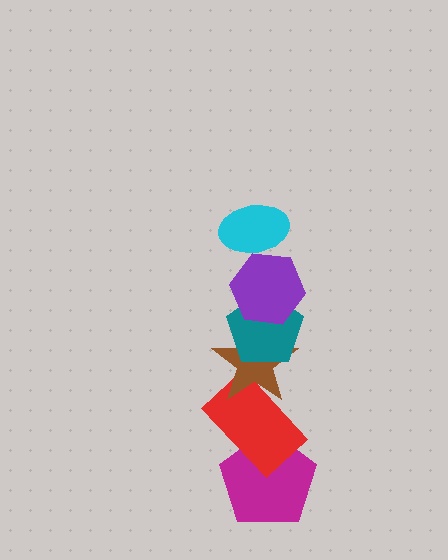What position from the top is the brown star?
The brown star is 4th from the top.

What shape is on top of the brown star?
The teal pentagon is on top of the brown star.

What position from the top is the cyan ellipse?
The cyan ellipse is 1st from the top.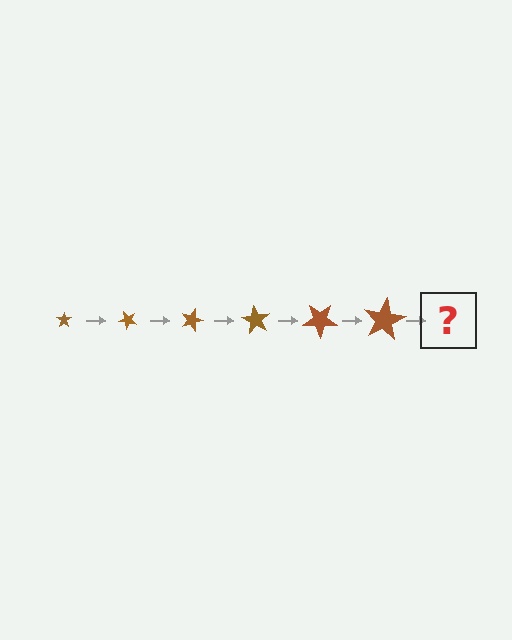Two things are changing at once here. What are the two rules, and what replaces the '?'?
The two rules are that the star grows larger each step and it rotates 45 degrees each step. The '?' should be a star, larger than the previous one and rotated 270 degrees from the start.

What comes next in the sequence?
The next element should be a star, larger than the previous one and rotated 270 degrees from the start.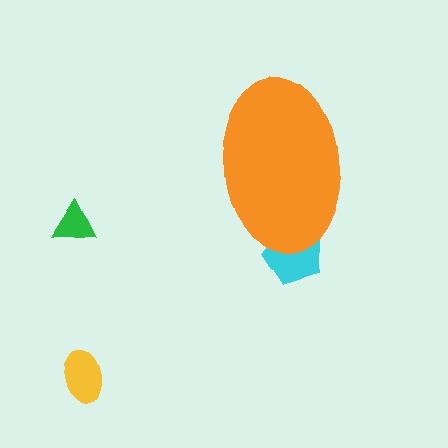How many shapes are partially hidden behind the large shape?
1 shape is partially hidden.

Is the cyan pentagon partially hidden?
Yes, the cyan pentagon is partially hidden behind the orange ellipse.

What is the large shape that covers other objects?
An orange ellipse.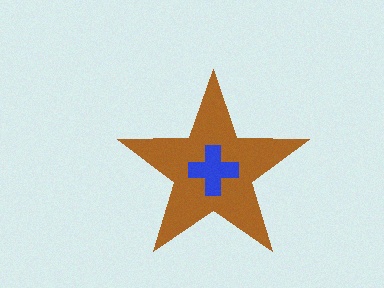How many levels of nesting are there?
2.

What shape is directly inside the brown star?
The blue cross.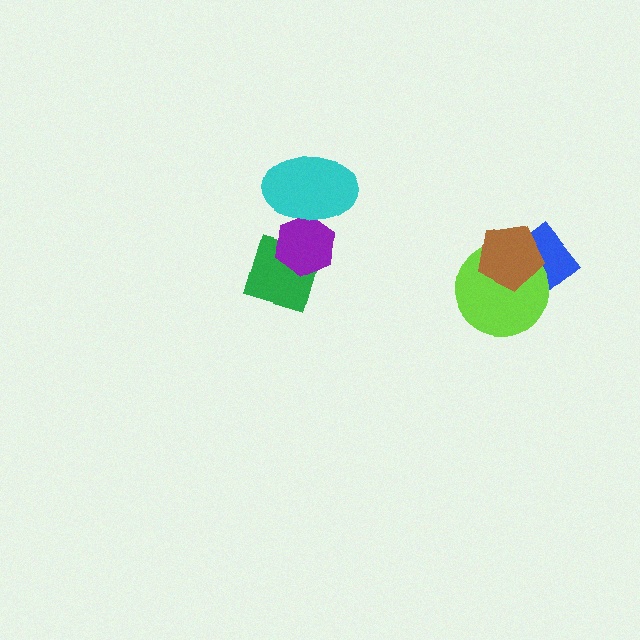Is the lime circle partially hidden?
Yes, it is partially covered by another shape.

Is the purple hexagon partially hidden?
Yes, it is partially covered by another shape.